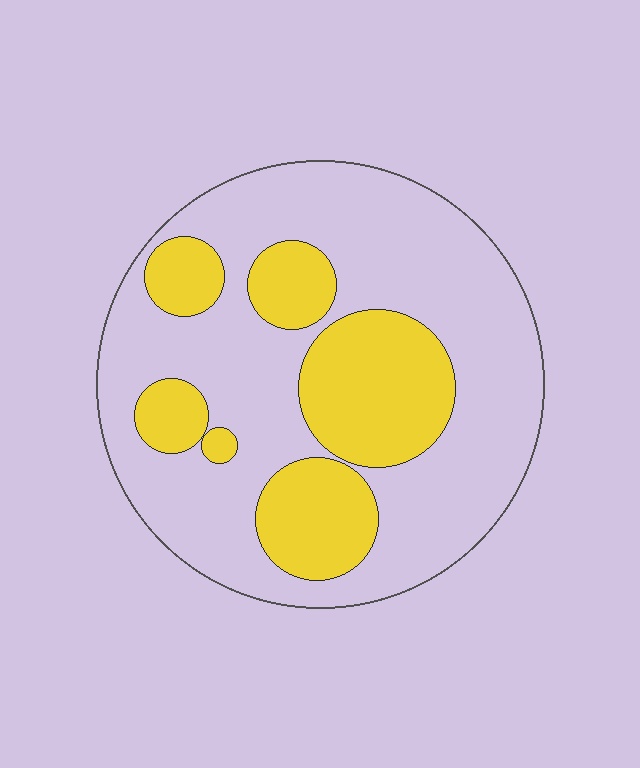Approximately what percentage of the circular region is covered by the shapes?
Approximately 30%.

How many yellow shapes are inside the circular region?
6.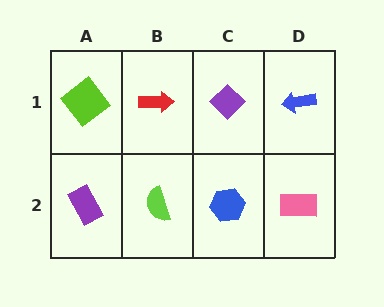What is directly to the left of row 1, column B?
A lime diamond.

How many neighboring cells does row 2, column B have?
3.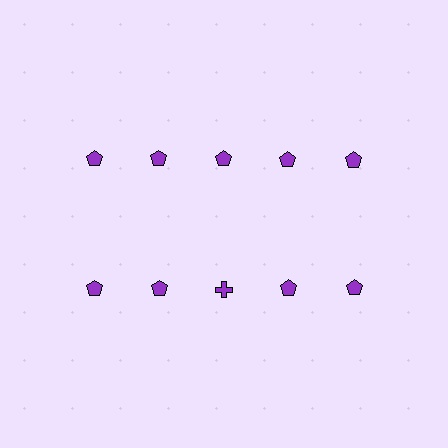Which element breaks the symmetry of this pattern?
The purple cross in the second row, center column breaks the symmetry. All other shapes are purple pentagons.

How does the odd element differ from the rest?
It has a different shape: cross instead of pentagon.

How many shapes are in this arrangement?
There are 10 shapes arranged in a grid pattern.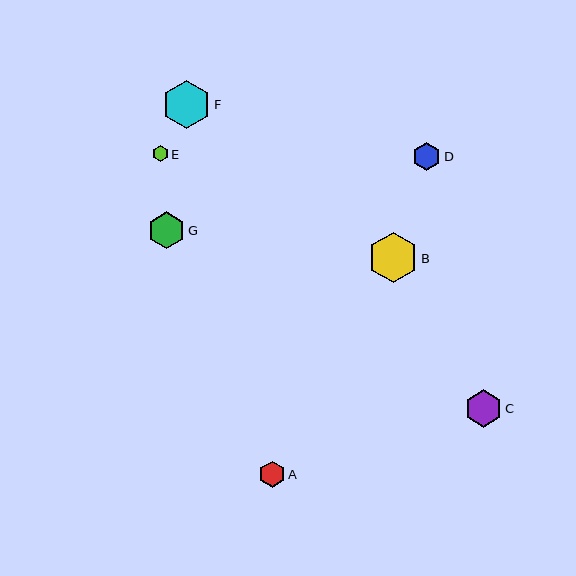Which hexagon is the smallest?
Hexagon E is the smallest with a size of approximately 16 pixels.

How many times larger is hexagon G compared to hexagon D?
Hexagon G is approximately 1.3 times the size of hexagon D.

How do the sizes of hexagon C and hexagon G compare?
Hexagon C and hexagon G are approximately the same size.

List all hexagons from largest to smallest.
From largest to smallest: B, F, C, G, D, A, E.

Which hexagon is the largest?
Hexagon B is the largest with a size of approximately 50 pixels.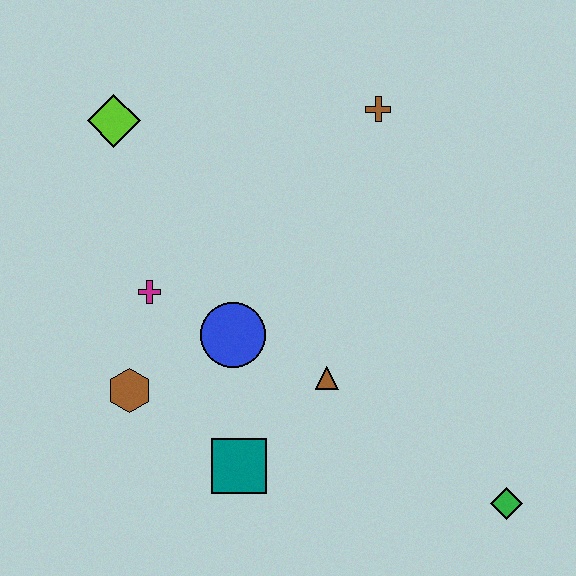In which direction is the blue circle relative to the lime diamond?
The blue circle is below the lime diamond.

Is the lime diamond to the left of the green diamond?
Yes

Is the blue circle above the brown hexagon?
Yes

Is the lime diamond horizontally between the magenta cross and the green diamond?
No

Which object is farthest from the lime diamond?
The green diamond is farthest from the lime diamond.